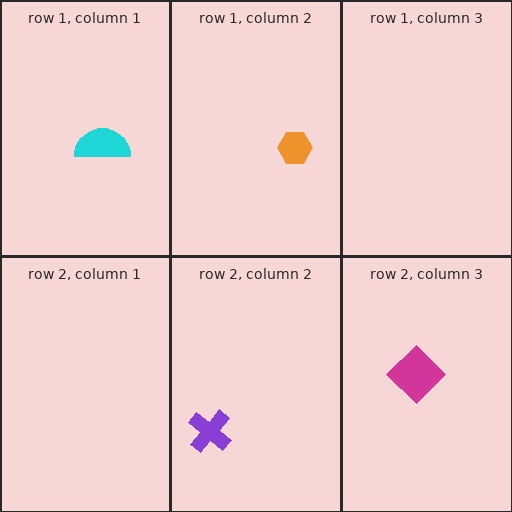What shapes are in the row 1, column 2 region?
The orange hexagon.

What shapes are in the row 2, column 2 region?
The purple cross.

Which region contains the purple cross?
The row 2, column 2 region.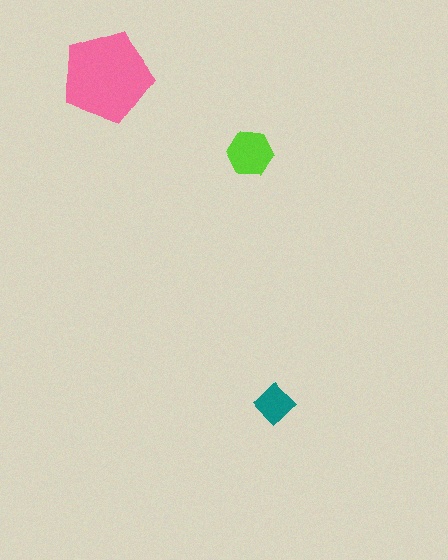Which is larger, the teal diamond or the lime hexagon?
The lime hexagon.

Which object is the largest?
The pink pentagon.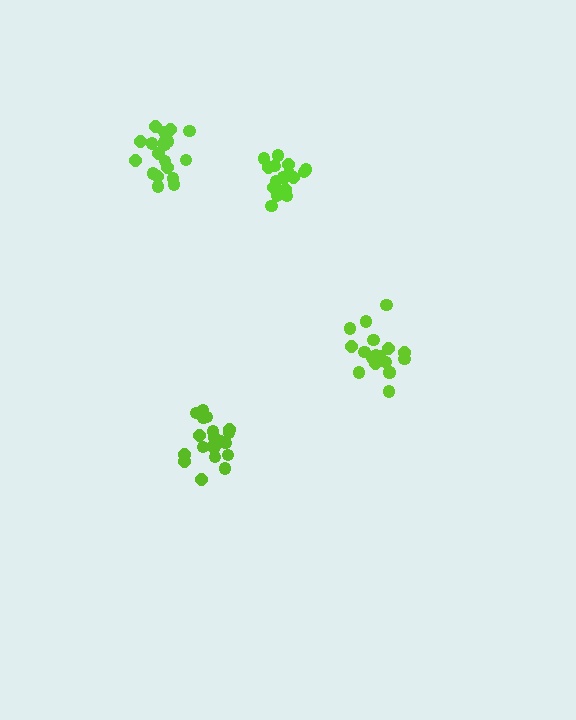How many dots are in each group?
Group 1: 18 dots, Group 2: 19 dots, Group 3: 20 dots, Group 4: 18 dots (75 total).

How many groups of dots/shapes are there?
There are 4 groups.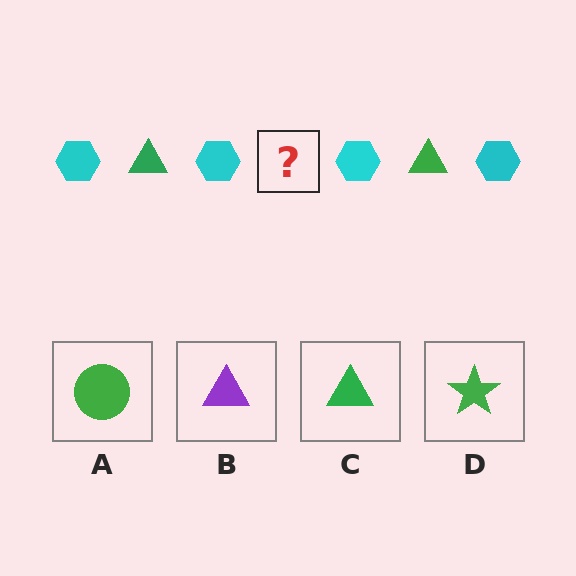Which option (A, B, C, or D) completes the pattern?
C.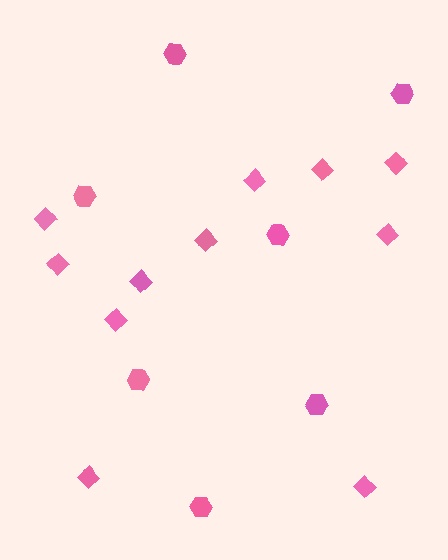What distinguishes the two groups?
There are 2 groups: one group of diamonds (11) and one group of hexagons (7).